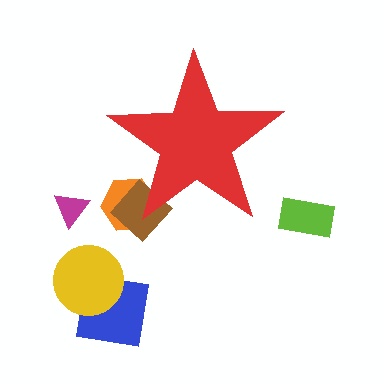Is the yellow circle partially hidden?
No, the yellow circle is fully visible.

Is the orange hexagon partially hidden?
Yes, the orange hexagon is partially hidden behind the red star.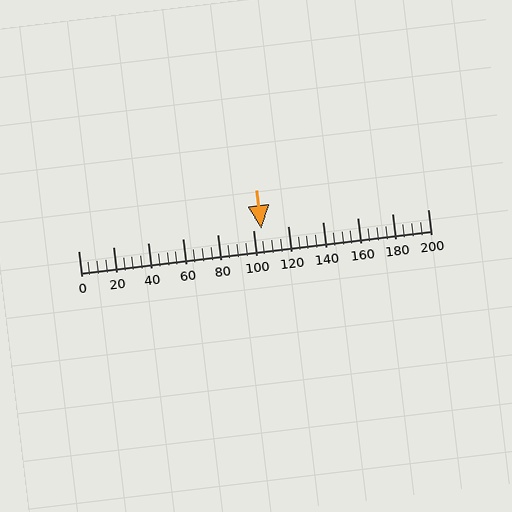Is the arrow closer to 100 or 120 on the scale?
The arrow is closer to 100.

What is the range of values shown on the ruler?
The ruler shows values from 0 to 200.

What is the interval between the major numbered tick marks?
The major tick marks are spaced 20 units apart.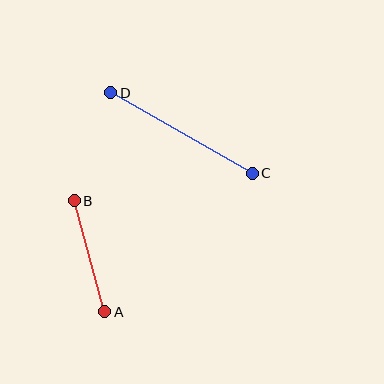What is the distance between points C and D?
The distance is approximately 163 pixels.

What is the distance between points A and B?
The distance is approximately 115 pixels.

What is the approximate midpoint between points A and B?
The midpoint is at approximately (90, 256) pixels.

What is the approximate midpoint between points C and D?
The midpoint is at approximately (181, 133) pixels.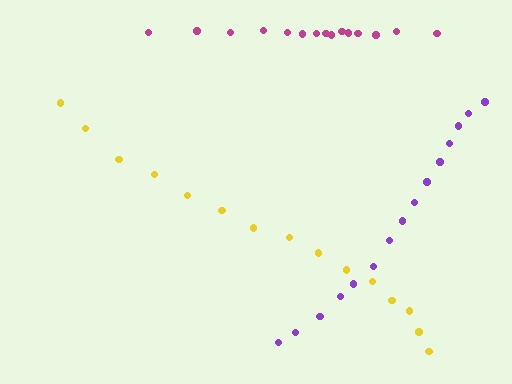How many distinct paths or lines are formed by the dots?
There are 3 distinct paths.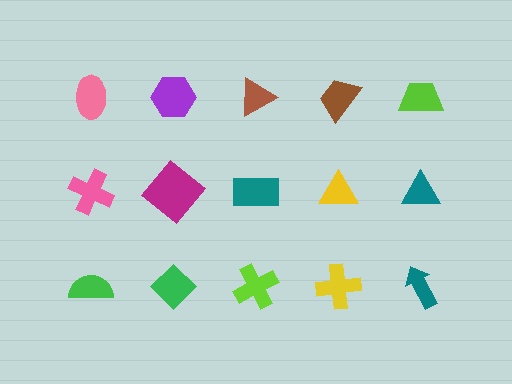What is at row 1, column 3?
A brown triangle.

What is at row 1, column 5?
A lime trapezoid.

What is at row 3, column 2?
A green diamond.